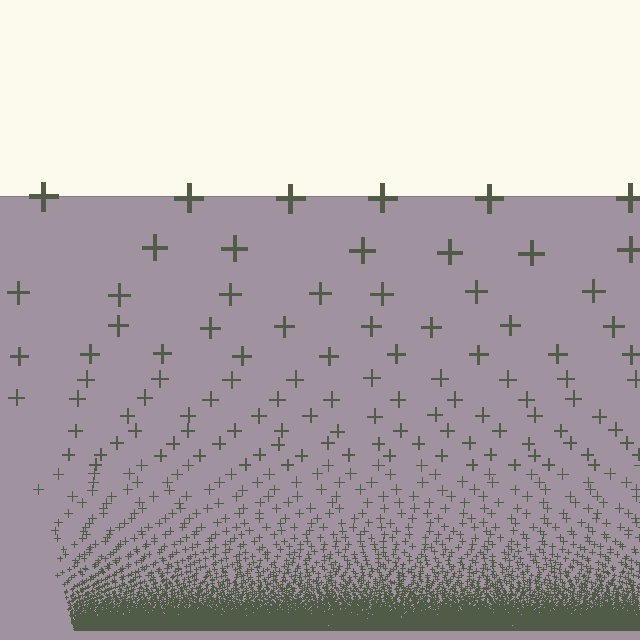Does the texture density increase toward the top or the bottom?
Density increases toward the bottom.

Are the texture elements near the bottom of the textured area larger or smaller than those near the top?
Smaller. The gradient is inverted — elements near the bottom are smaller and denser.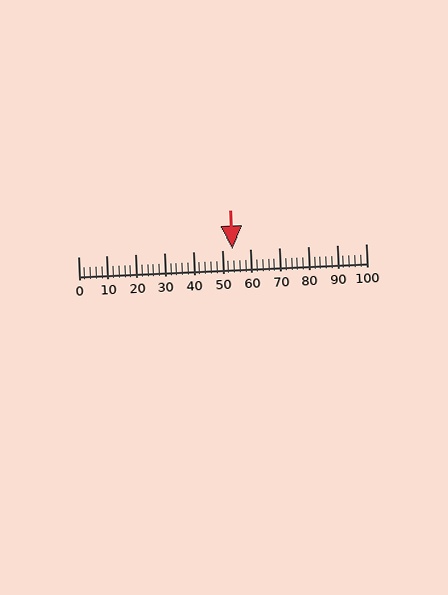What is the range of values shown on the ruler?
The ruler shows values from 0 to 100.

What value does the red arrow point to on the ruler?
The red arrow points to approximately 54.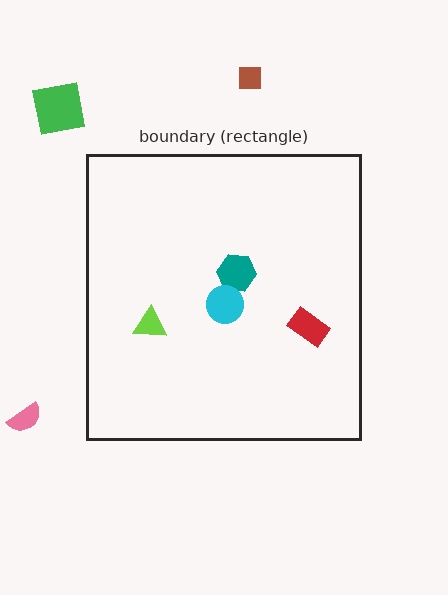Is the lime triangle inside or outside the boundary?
Inside.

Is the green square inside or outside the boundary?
Outside.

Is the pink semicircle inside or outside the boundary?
Outside.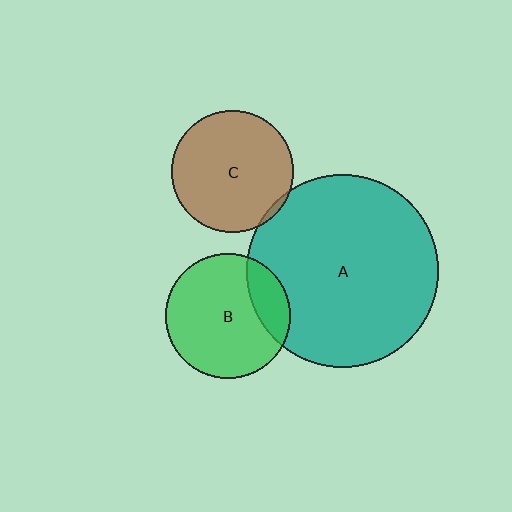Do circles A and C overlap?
Yes.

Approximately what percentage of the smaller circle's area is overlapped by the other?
Approximately 5%.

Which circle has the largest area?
Circle A (teal).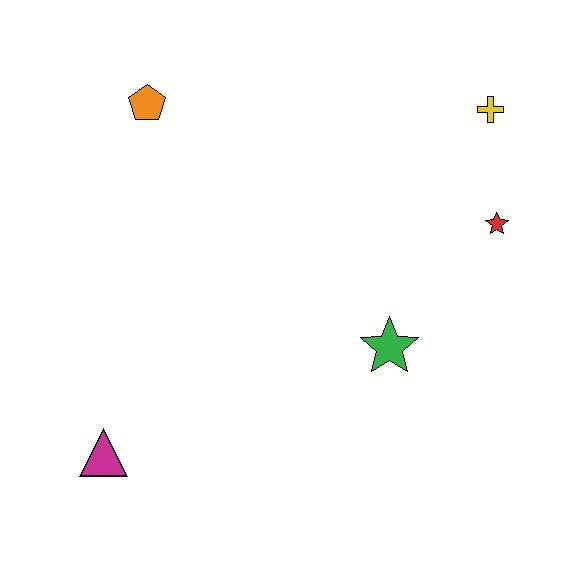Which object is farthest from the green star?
The orange pentagon is farthest from the green star.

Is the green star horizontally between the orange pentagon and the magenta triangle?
No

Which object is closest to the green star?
The red star is closest to the green star.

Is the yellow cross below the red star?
No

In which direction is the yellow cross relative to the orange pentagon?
The yellow cross is to the right of the orange pentagon.